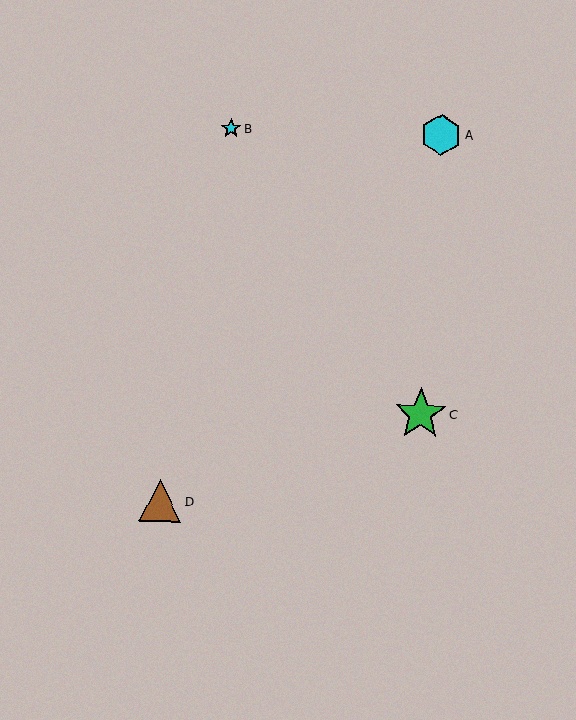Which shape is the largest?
The green star (labeled C) is the largest.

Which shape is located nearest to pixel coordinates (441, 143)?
The cyan hexagon (labeled A) at (441, 135) is nearest to that location.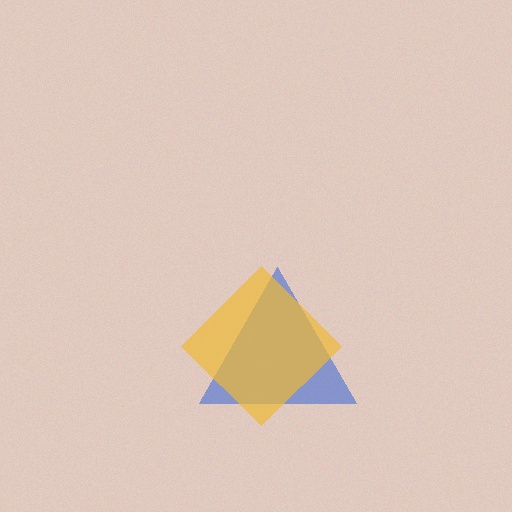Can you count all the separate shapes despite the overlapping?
Yes, there are 2 separate shapes.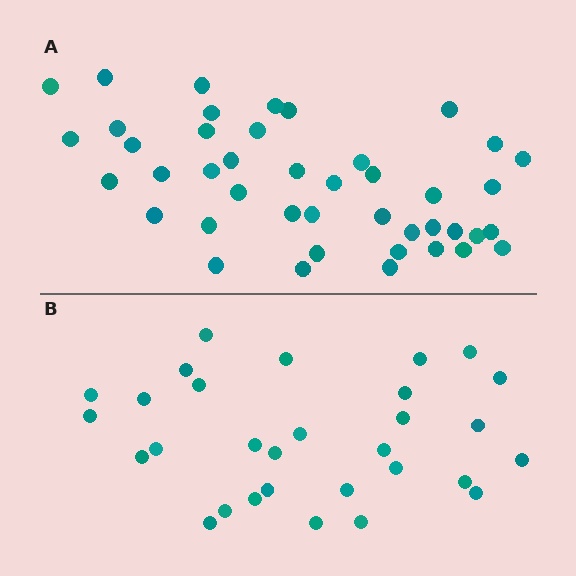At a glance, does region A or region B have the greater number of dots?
Region A (the top region) has more dots.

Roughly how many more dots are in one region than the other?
Region A has approximately 15 more dots than region B.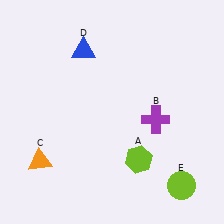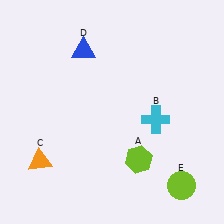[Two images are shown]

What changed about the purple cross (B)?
In Image 1, B is purple. In Image 2, it changed to cyan.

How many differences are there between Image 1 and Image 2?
There is 1 difference between the two images.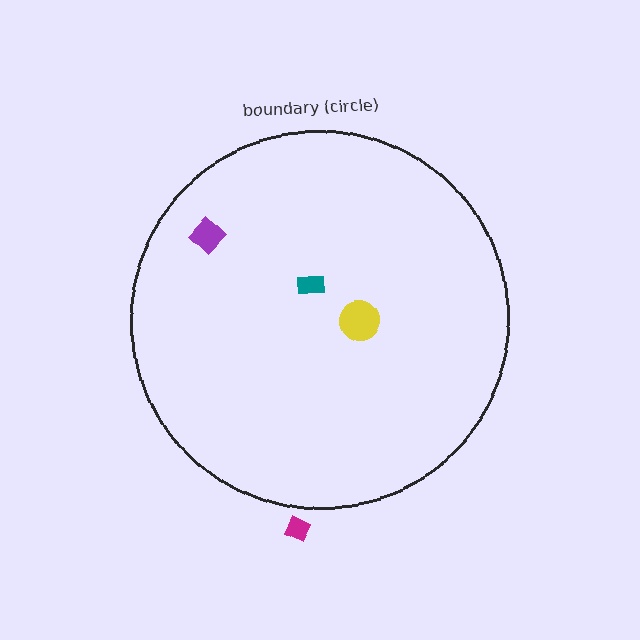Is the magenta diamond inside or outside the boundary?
Outside.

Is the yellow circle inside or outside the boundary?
Inside.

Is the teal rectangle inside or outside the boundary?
Inside.